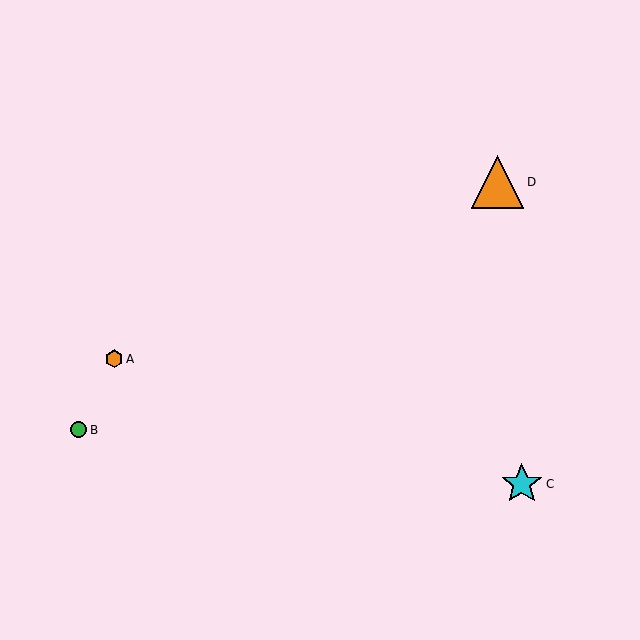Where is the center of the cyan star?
The center of the cyan star is at (522, 484).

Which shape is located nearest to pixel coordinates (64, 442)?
The green circle (labeled B) at (79, 430) is nearest to that location.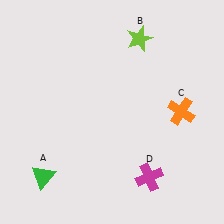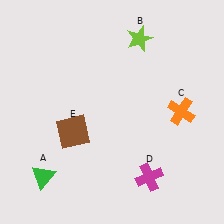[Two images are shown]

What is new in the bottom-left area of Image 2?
A brown square (E) was added in the bottom-left area of Image 2.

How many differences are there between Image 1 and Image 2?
There is 1 difference between the two images.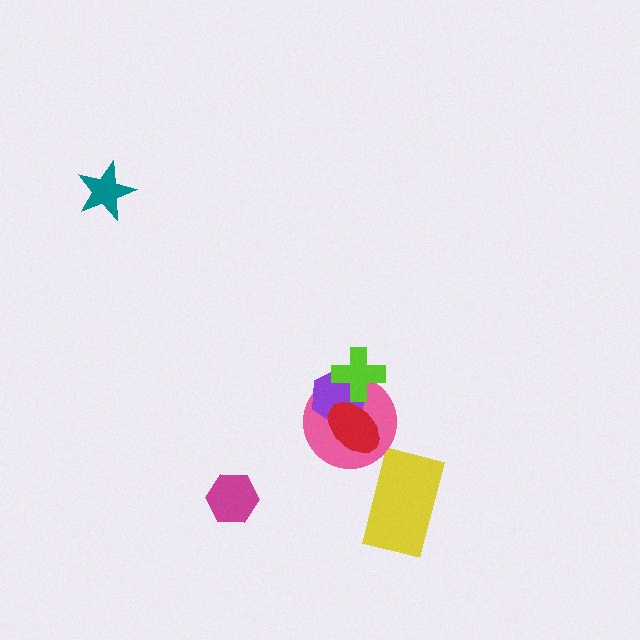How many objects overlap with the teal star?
0 objects overlap with the teal star.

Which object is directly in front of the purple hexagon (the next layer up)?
The lime cross is directly in front of the purple hexagon.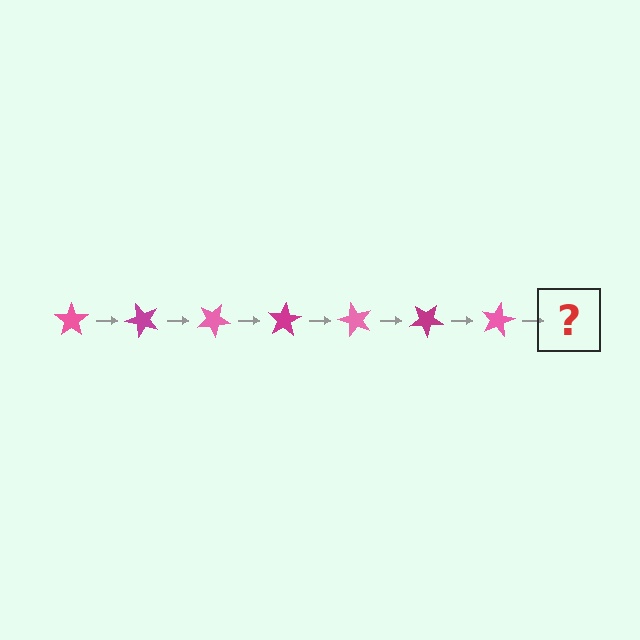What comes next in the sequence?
The next element should be a magenta star, rotated 350 degrees from the start.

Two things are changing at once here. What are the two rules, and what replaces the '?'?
The two rules are that it rotates 50 degrees each step and the color cycles through pink and magenta. The '?' should be a magenta star, rotated 350 degrees from the start.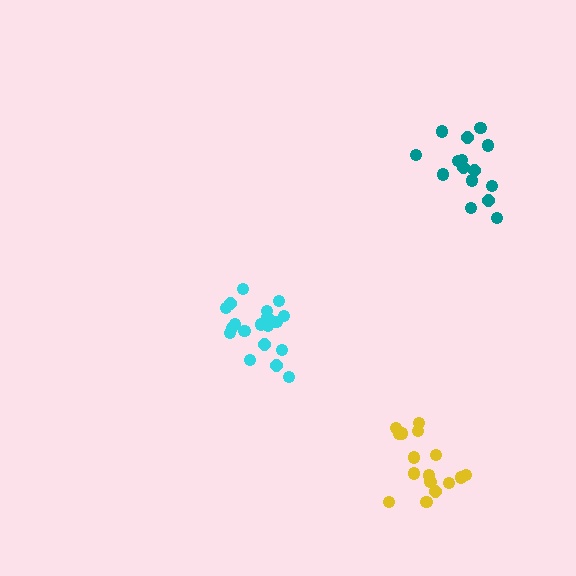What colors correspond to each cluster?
The clusters are colored: cyan, teal, yellow.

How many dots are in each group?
Group 1: 19 dots, Group 2: 15 dots, Group 3: 16 dots (50 total).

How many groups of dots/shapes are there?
There are 3 groups.